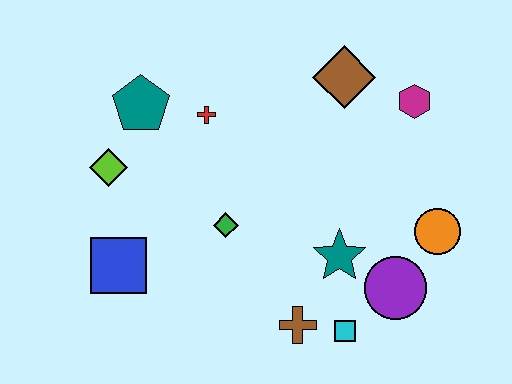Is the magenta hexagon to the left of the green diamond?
No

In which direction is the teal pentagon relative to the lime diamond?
The teal pentagon is above the lime diamond.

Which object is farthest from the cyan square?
The teal pentagon is farthest from the cyan square.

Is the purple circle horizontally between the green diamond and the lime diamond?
No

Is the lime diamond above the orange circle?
Yes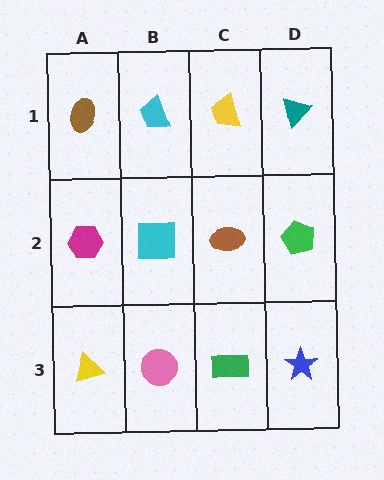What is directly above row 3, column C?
A brown ellipse.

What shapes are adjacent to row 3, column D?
A green pentagon (row 2, column D), a green rectangle (row 3, column C).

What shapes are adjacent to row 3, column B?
A cyan square (row 2, column B), a yellow triangle (row 3, column A), a green rectangle (row 3, column C).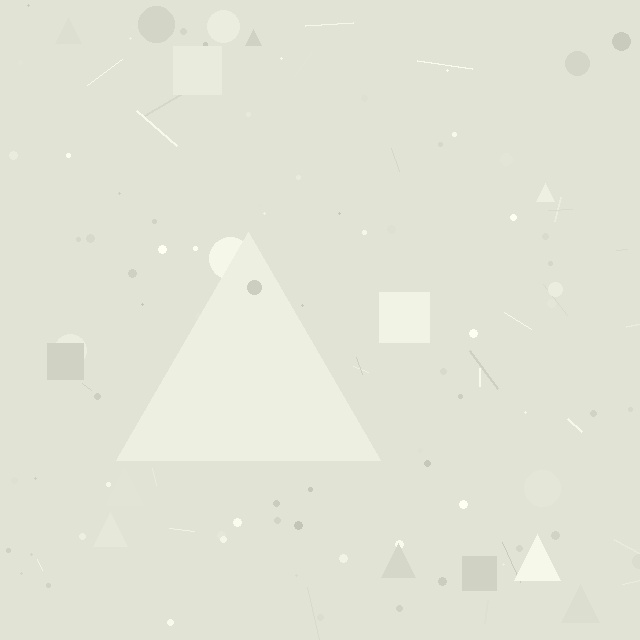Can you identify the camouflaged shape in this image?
The camouflaged shape is a triangle.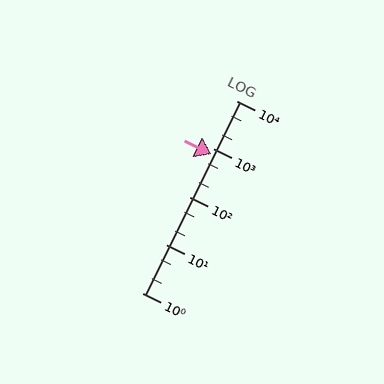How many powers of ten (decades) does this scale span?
The scale spans 4 decades, from 1 to 10000.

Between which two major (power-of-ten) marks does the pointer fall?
The pointer is between 100 and 1000.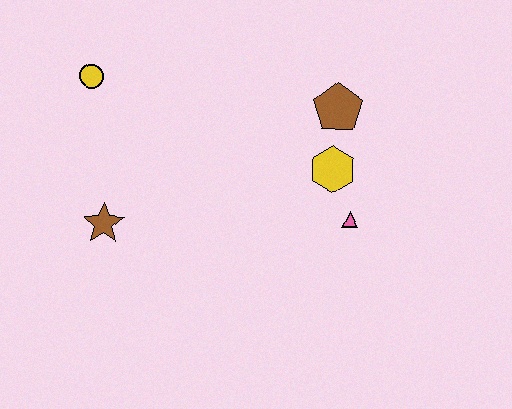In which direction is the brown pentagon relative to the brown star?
The brown pentagon is to the right of the brown star.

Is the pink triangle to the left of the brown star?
No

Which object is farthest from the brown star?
The brown pentagon is farthest from the brown star.